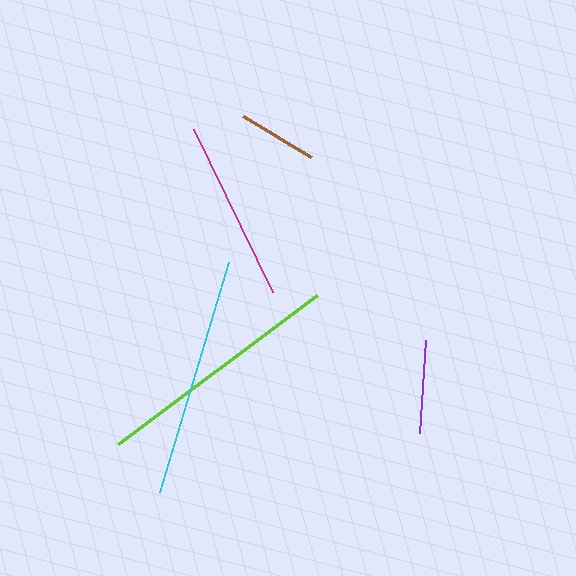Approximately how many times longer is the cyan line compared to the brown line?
The cyan line is approximately 3.0 times the length of the brown line.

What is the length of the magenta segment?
The magenta segment is approximately 181 pixels long.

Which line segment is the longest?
The lime line is the longest at approximately 249 pixels.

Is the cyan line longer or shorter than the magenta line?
The cyan line is longer than the magenta line.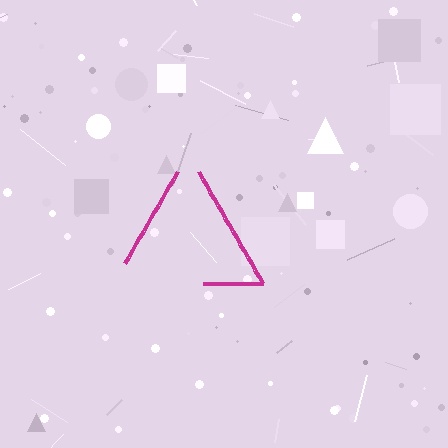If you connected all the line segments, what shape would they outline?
They would outline a triangle.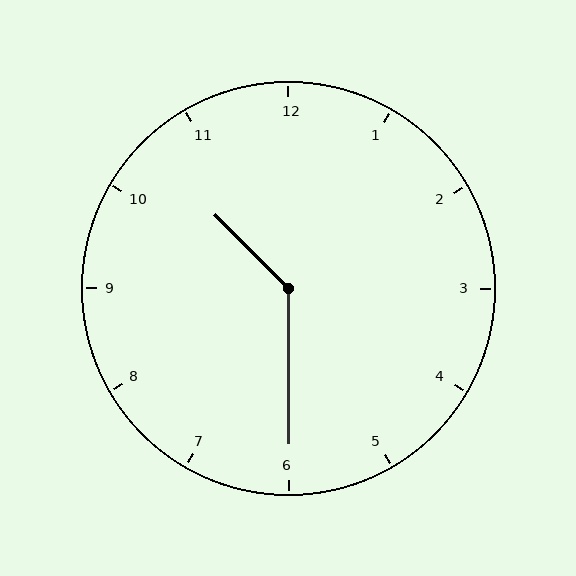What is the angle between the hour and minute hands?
Approximately 135 degrees.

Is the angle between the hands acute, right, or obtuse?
It is obtuse.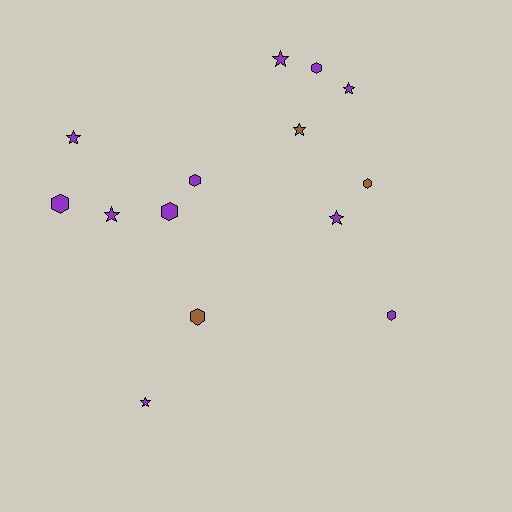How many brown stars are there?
There is 1 brown star.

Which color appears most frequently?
Purple, with 11 objects.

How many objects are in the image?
There are 14 objects.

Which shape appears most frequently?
Hexagon, with 7 objects.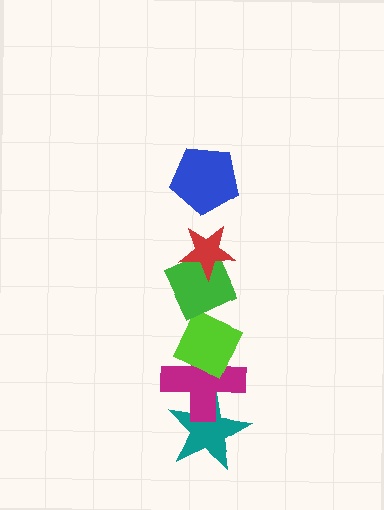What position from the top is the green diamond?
The green diamond is 3rd from the top.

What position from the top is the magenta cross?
The magenta cross is 5th from the top.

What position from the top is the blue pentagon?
The blue pentagon is 1st from the top.